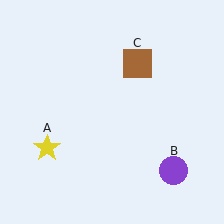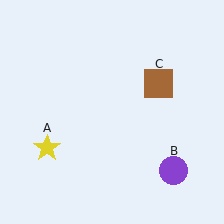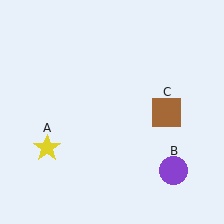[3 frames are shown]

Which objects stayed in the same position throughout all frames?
Yellow star (object A) and purple circle (object B) remained stationary.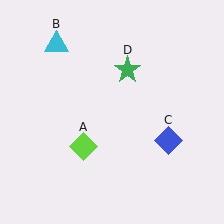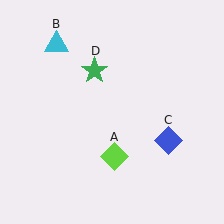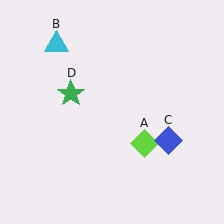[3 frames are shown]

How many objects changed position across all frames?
2 objects changed position: lime diamond (object A), green star (object D).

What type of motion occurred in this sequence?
The lime diamond (object A), green star (object D) rotated counterclockwise around the center of the scene.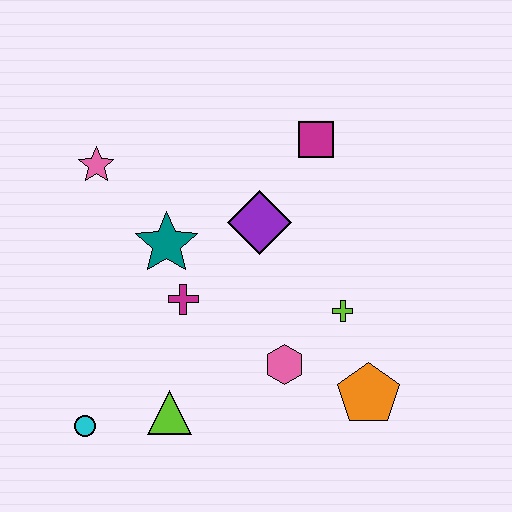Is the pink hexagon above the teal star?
No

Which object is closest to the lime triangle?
The cyan circle is closest to the lime triangle.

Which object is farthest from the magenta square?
The cyan circle is farthest from the magenta square.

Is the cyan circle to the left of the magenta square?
Yes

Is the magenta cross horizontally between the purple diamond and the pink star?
Yes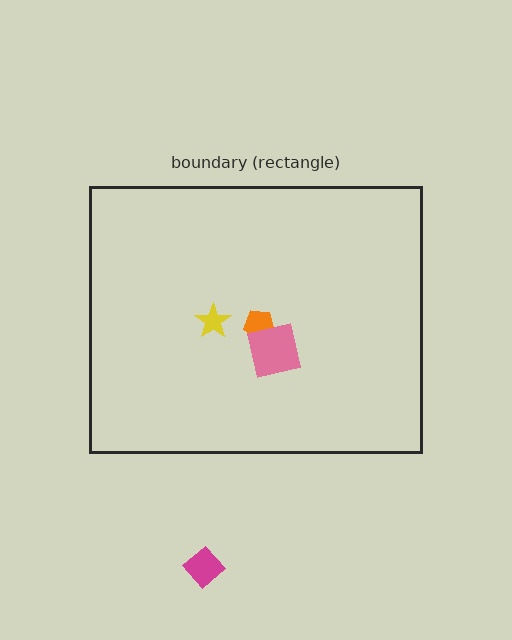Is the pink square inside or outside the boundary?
Inside.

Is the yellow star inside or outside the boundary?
Inside.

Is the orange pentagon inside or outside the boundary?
Inside.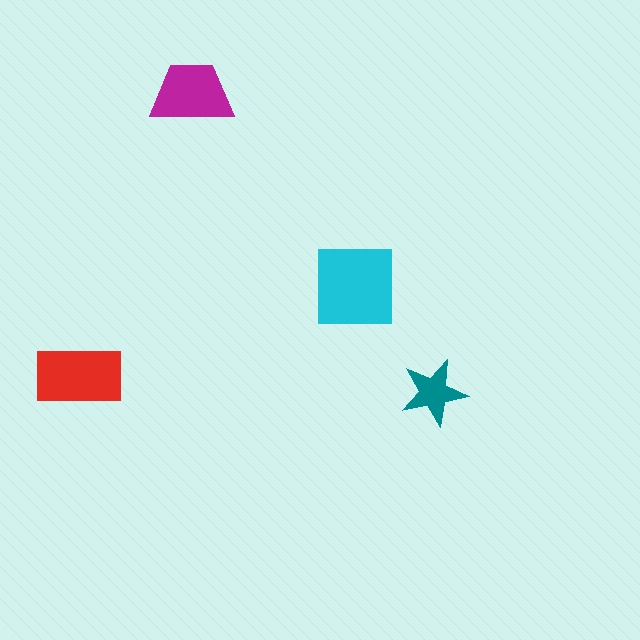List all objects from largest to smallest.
The cyan square, the red rectangle, the magenta trapezoid, the teal star.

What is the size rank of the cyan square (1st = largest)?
1st.